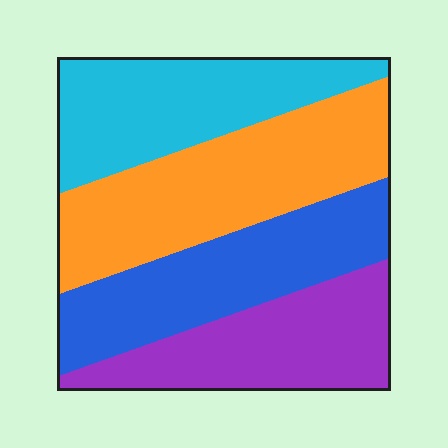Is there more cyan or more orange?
Orange.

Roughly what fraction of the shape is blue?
Blue covers about 25% of the shape.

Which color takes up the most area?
Orange, at roughly 30%.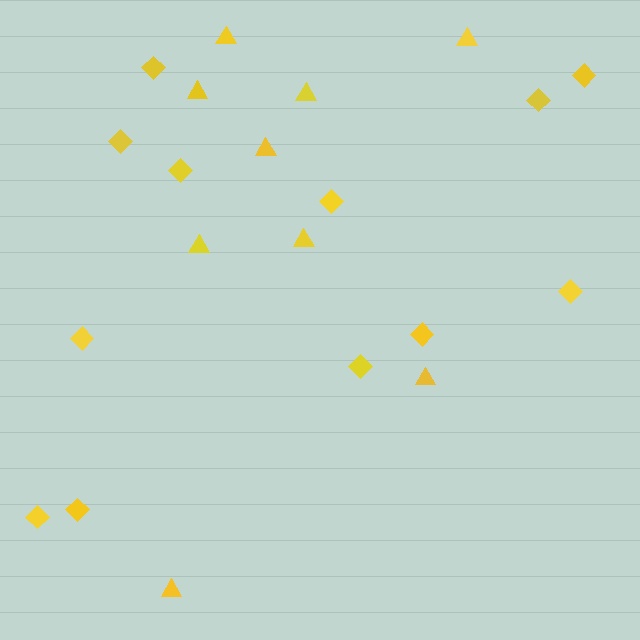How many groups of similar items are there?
There are 2 groups: one group of triangles (9) and one group of diamonds (12).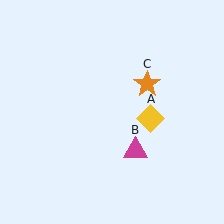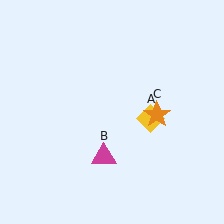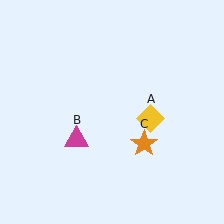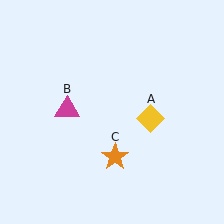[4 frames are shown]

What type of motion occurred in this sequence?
The magenta triangle (object B), orange star (object C) rotated clockwise around the center of the scene.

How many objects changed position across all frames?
2 objects changed position: magenta triangle (object B), orange star (object C).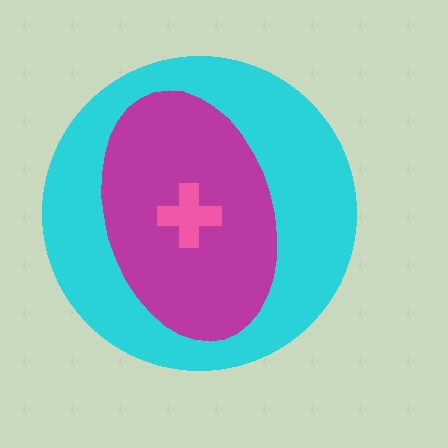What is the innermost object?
The pink cross.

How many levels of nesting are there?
3.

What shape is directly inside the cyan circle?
The magenta ellipse.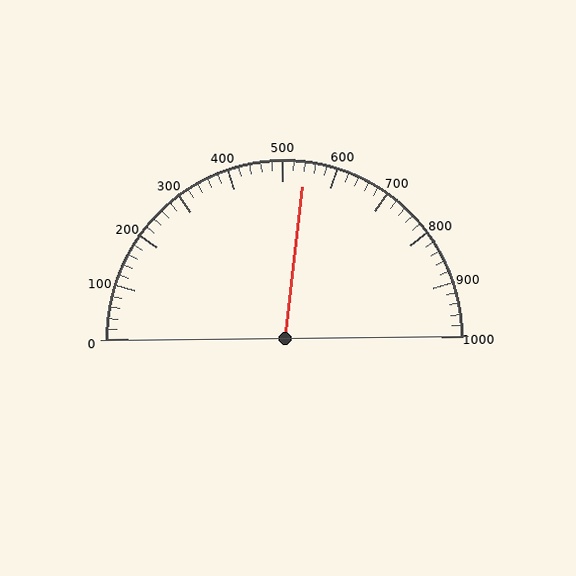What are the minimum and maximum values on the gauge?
The gauge ranges from 0 to 1000.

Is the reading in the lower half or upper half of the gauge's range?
The reading is in the upper half of the range (0 to 1000).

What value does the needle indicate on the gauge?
The needle indicates approximately 540.